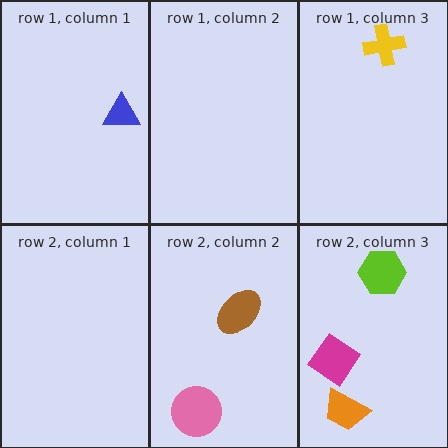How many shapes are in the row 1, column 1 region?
1.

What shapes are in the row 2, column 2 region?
The brown ellipse, the pink circle.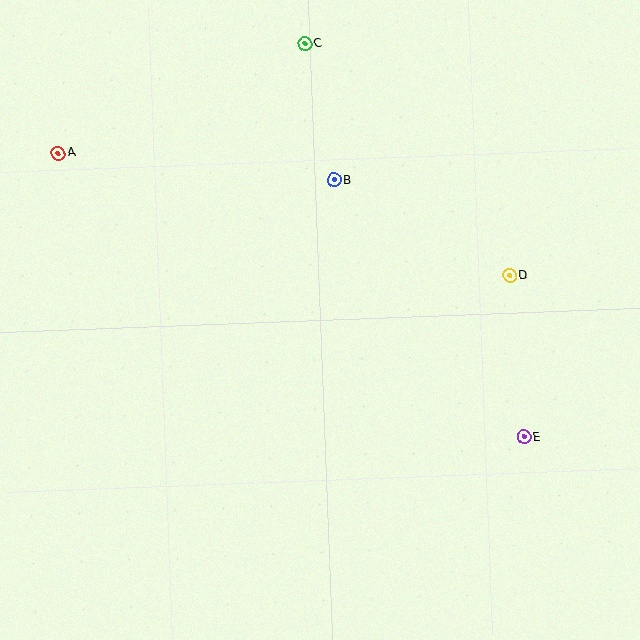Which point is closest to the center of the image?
Point B at (334, 180) is closest to the center.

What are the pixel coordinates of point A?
Point A is at (58, 153).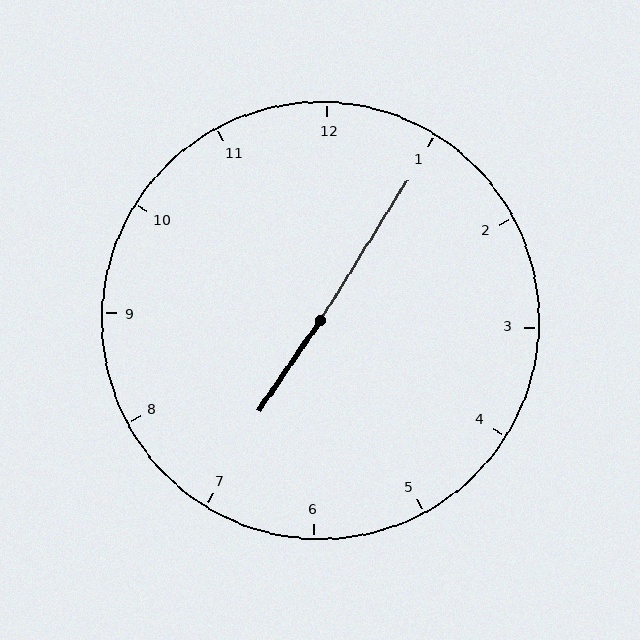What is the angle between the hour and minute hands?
Approximately 178 degrees.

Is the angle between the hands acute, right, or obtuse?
It is obtuse.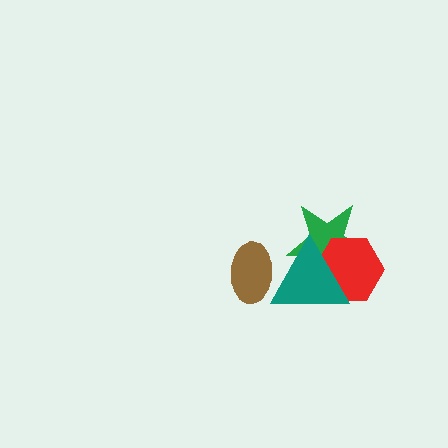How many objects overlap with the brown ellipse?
1 object overlaps with the brown ellipse.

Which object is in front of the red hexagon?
The teal triangle is in front of the red hexagon.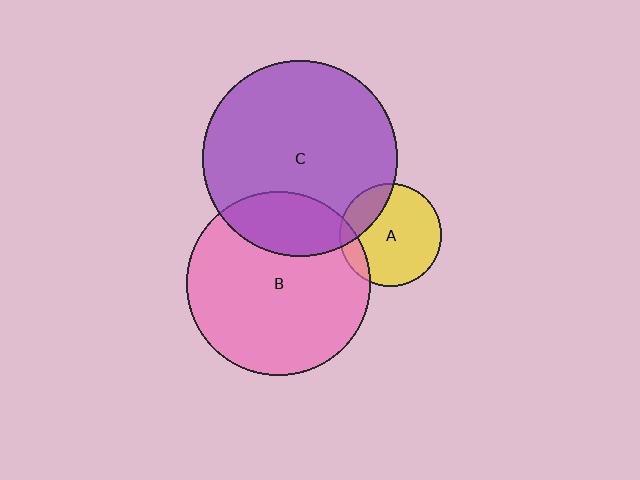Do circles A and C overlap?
Yes.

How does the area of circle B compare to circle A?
Approximately 3.2 times.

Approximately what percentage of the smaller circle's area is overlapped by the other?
Approximately 20%.